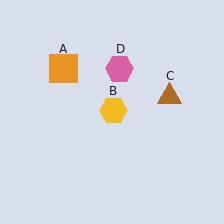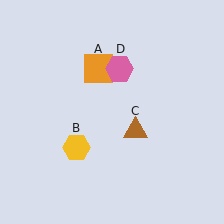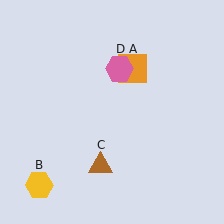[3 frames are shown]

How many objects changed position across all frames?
3 objects changed position: orange square (object A), yellow hexagon (object B), brown triangle (object C).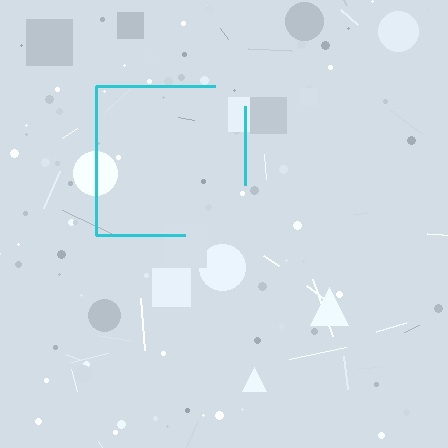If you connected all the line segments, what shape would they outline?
They would outline a square.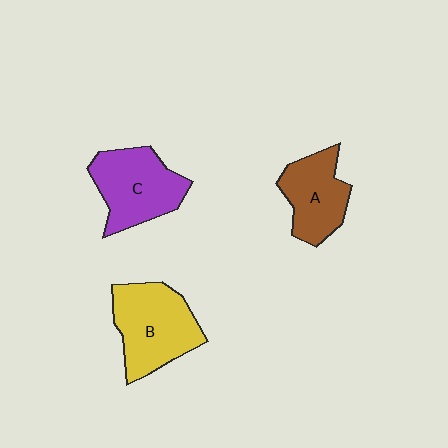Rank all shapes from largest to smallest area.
From largest to smallest: B (yellow), C (purple), A (brown).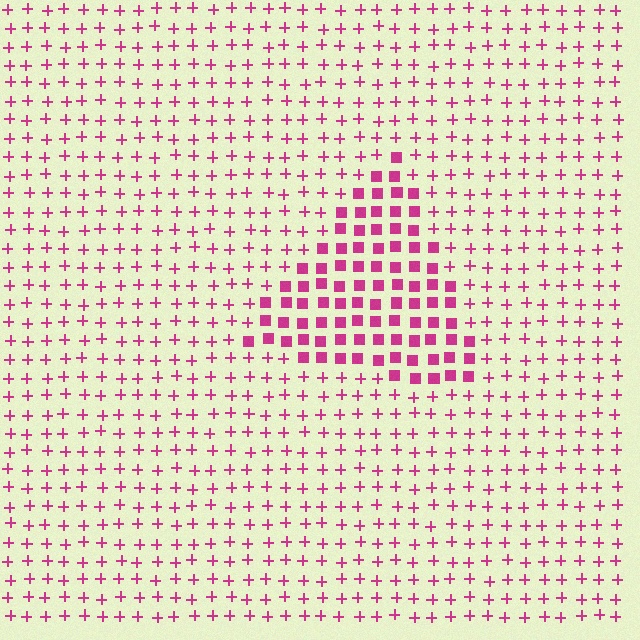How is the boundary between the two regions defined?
The boundary is defined by a change in element shape: squares inside vs. plus signs outside. All elements share the same color and spacing.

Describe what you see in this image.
The image is filled with small magenta elements arranged in a uniform grid. A triangle-shaped region contains squares, while the surrounding area contains plus signs. The boundary is defined purely by the change in element shape.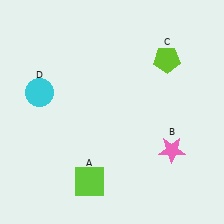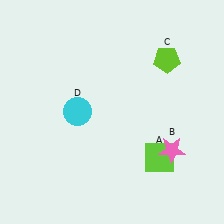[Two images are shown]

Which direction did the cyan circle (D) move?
The cyan circle (D) moved right.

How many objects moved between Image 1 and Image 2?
2 objects moved between the two images.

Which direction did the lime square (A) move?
The lime square (A) moved right.